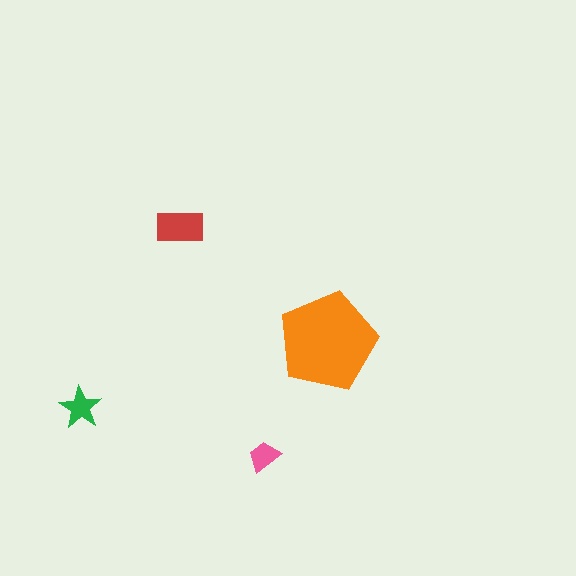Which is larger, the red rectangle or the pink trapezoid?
The red rectangle.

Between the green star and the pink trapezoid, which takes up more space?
The green star.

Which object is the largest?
The orange pentagon.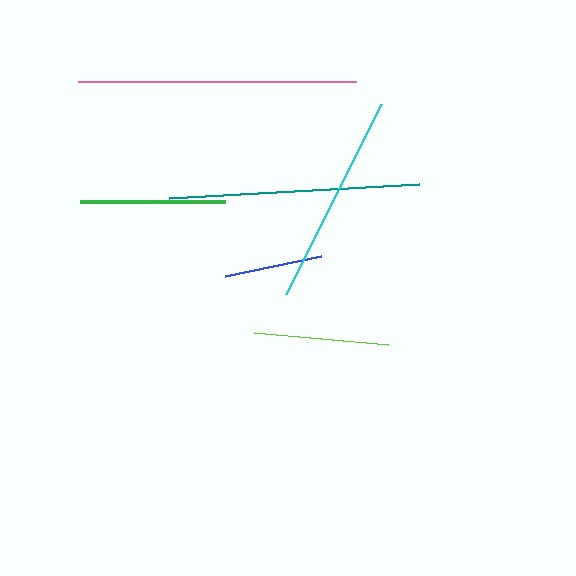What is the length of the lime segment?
The lime segment is approximately 135 pixels long.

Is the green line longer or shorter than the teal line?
The teal line is longer than the green line.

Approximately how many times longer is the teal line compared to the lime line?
The teal line is approximately 1.9 times the length of the lime line.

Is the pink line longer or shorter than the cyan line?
The pink line is longer than the cyan line.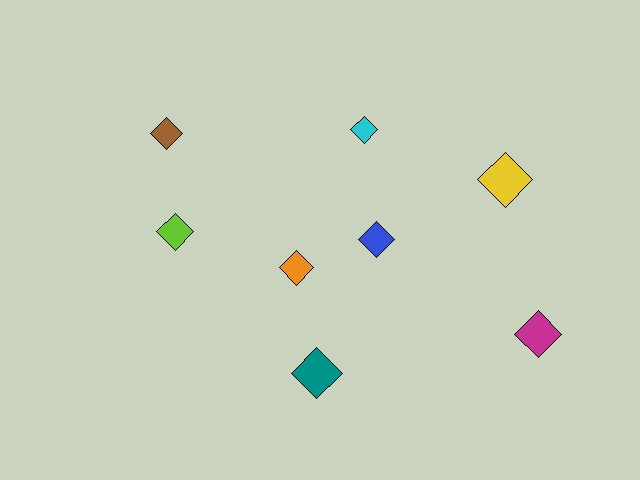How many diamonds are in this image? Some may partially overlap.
There are 8 diamonds.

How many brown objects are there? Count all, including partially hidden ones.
There is 1 brown object.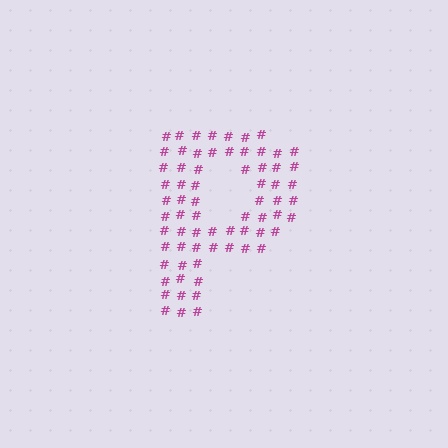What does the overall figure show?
The overall figure shows the letter P.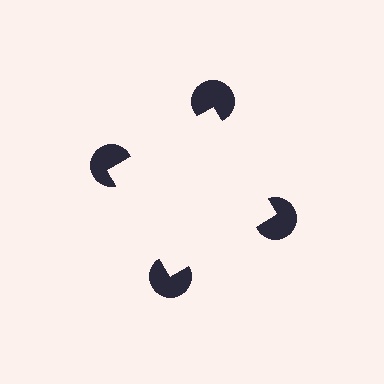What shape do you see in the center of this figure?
An illusory square — its edges are inferred from the aligned wedge cuts in the pac-man discs, not physically drawn.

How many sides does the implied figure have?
4 sides.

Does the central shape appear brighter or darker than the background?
It typically appears slightly brighter than the background, even though no actual brightness change is drawn.